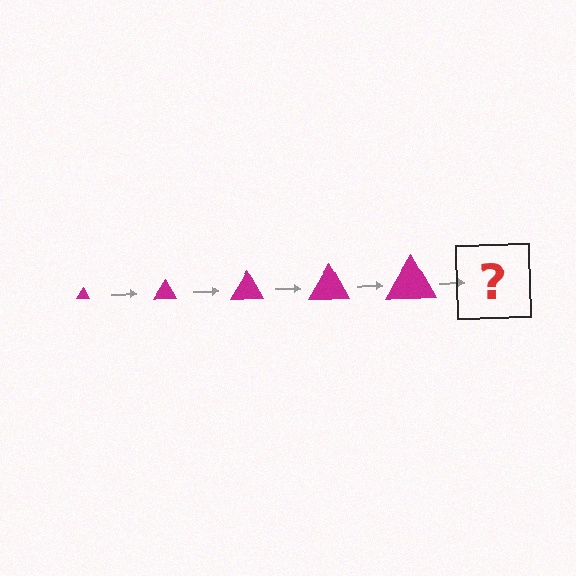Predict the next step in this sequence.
The next step is a magenta triangle, larger than the previous one.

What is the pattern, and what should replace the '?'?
The pattern is that the triangle gets progressively larger each step. The '?' should be a magenta triangle, larger than the previous one.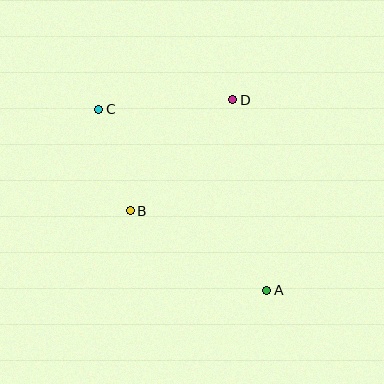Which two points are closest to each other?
Points B and C are closest to each other.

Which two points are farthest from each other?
Points A and C are farthest from each other.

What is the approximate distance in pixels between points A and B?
The distance between A and B is approximately 158 pixels.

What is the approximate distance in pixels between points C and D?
The distance between C and D is approximately 135 pixels.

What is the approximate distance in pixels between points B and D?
The distance between B and D is approximately 151 pixels.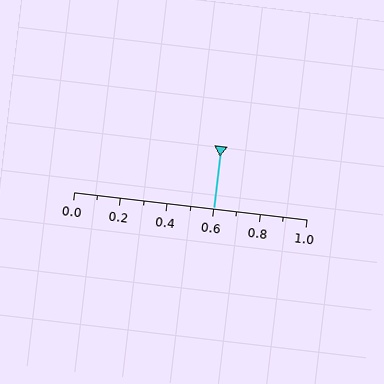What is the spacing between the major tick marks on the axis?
The major ticks are spaced 0.2 apart.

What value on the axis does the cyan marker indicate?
The marker indicates approximately 0.6.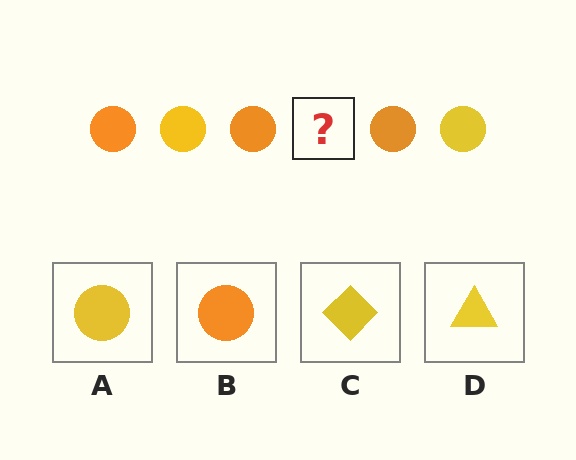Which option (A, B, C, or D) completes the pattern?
A.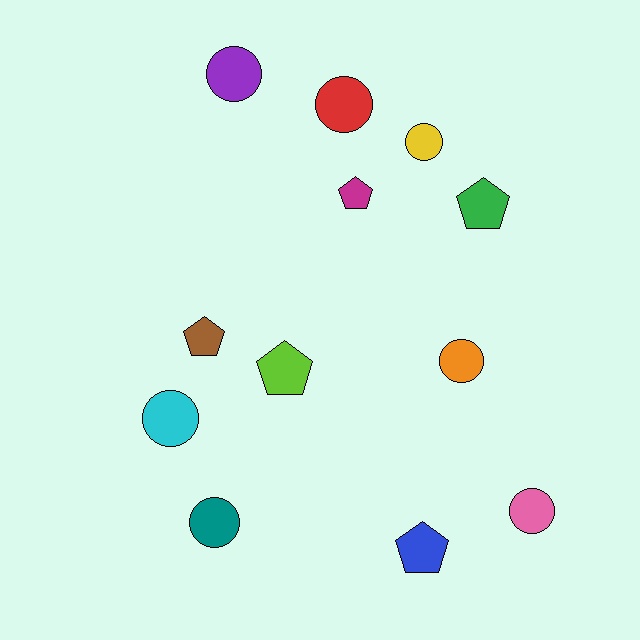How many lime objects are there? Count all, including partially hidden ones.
There is 1 lime object.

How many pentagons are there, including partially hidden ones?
There are 5 pentagons.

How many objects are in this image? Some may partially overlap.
There are 12 objects.